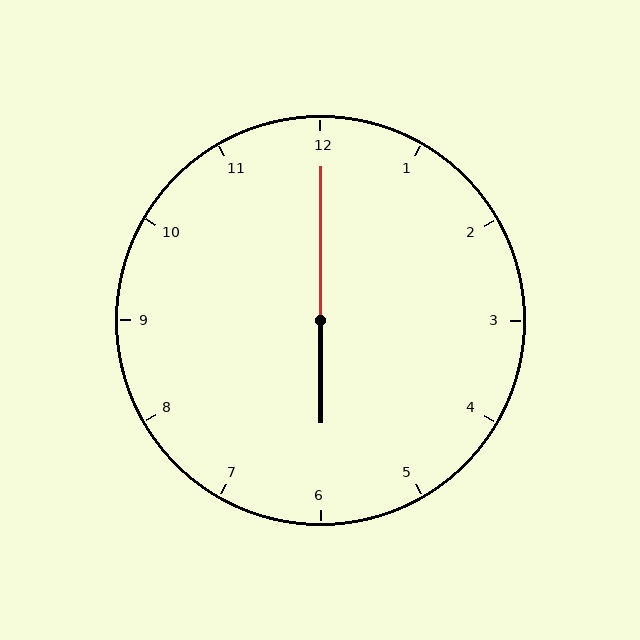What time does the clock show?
6:00.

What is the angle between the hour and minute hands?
Approximately 180 degrees.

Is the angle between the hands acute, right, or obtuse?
It is obtuse.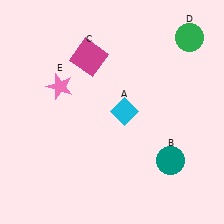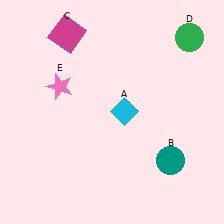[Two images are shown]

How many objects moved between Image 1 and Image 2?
1 object moved between the two images.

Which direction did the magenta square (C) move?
The magenta square (C) moved up.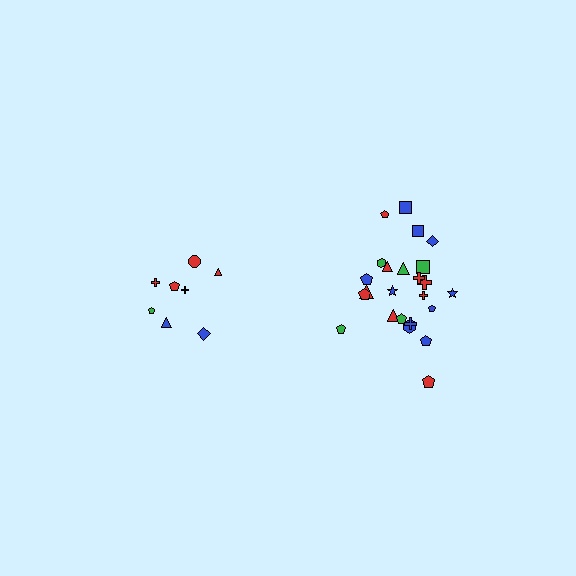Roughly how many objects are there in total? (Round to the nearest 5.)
Roughly 35 objects in total.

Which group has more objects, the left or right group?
The right group.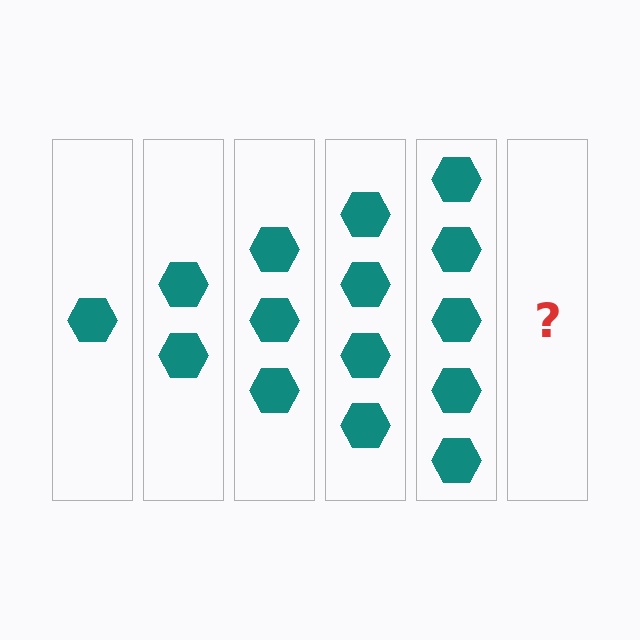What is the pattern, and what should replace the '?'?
The pattern is that each step adds one more hexagon. The '?' should be 6 hexagons.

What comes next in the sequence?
The next element should be 6 hexagons.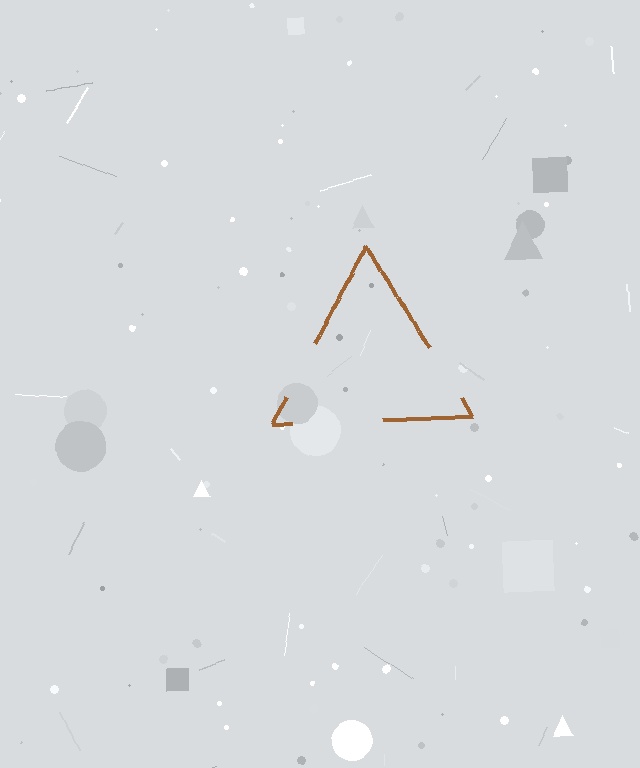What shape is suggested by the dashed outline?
The dashed outline suggests a triangle.